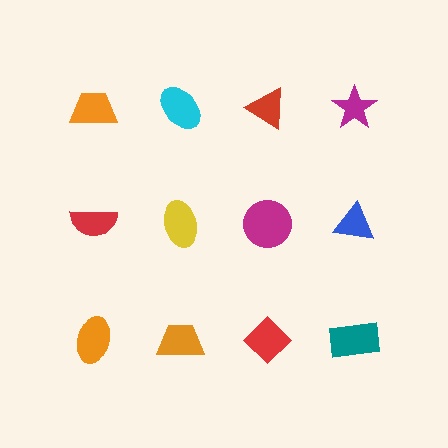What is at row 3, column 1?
An orange ellipse.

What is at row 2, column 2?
A yellow ellipse.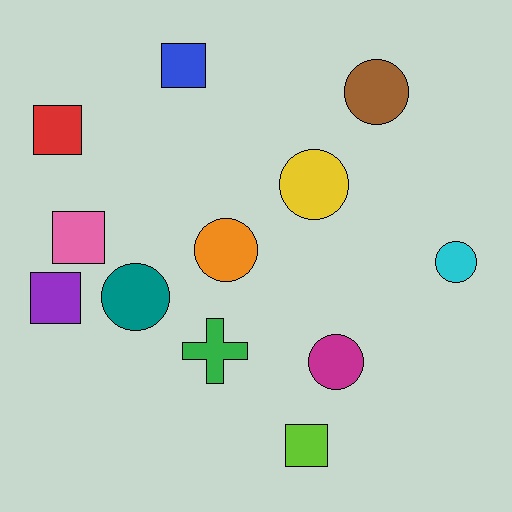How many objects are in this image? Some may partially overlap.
There are 12 objects.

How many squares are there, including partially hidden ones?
There are 5 squares.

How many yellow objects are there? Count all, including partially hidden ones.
There is 1 yellow object.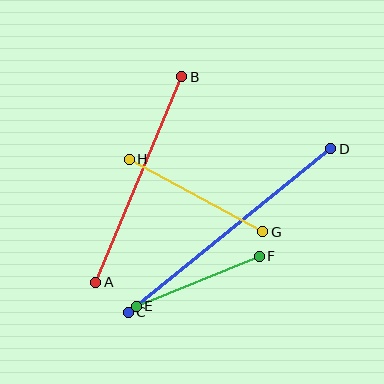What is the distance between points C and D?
The distance is approximately 260 pixels.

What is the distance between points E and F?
The distance is approximately 133 pixels.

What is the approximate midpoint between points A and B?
The midpoint is at approximately (139, 179) pixels.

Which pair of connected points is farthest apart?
Points C and D are farthest apart.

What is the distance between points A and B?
The distance is approximately 223 pixels.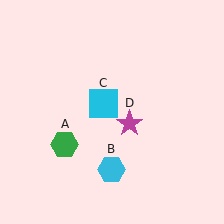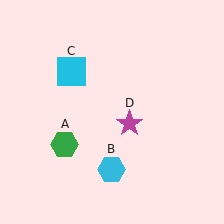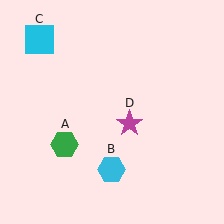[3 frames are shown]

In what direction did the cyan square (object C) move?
The cyan square (object C) moved up and to the left.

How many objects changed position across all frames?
1 object changed position: cyan square (object C).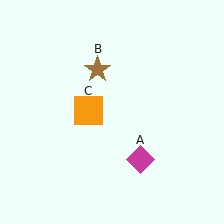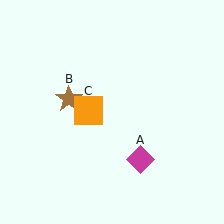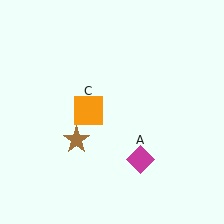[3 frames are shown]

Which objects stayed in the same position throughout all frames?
Magenta diamond (object A) and orange square (object C) remained stationary.